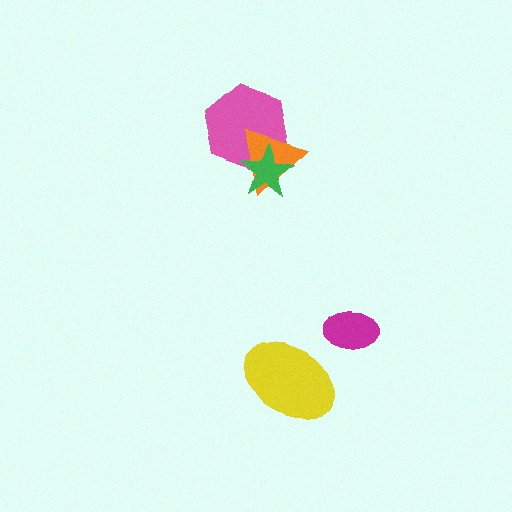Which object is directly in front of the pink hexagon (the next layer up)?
The orange triangle is directly in front of the pink hexagon.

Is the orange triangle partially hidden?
Yes, it is partially covered by another shape.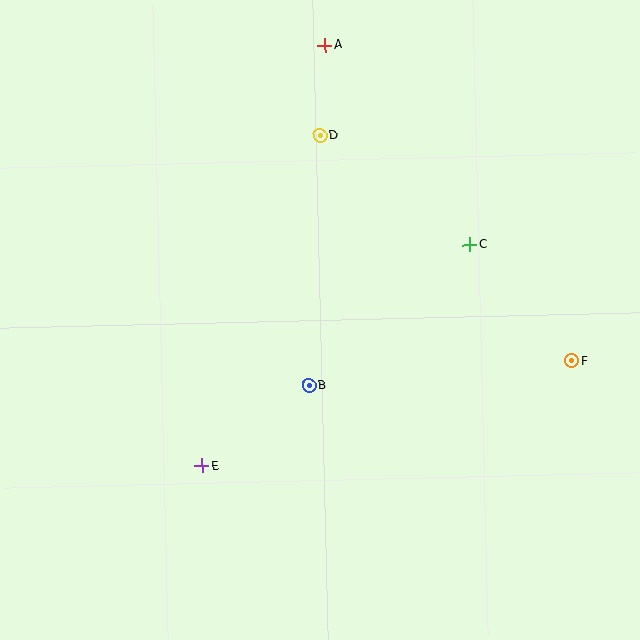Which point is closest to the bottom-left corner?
Point E is closest to the bottom-left corner.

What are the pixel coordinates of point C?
Point C is at (470, 245).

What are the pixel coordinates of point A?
Point A is at (325, 45).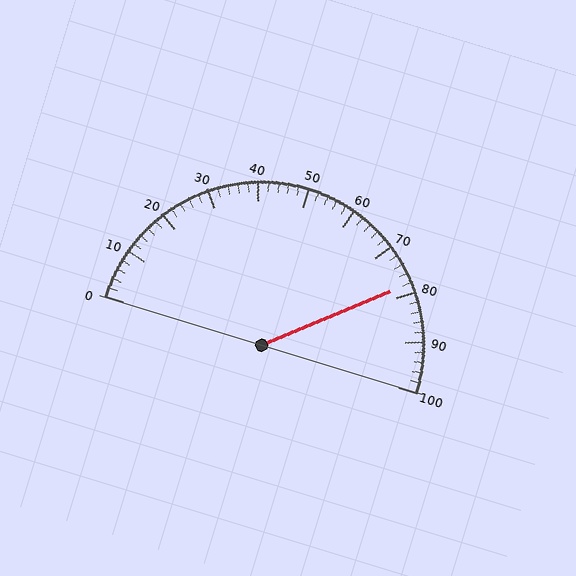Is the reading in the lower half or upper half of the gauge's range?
The reading is in the upper half of the range (0 to 100).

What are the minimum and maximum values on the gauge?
The gauge ranges from 0 to 100.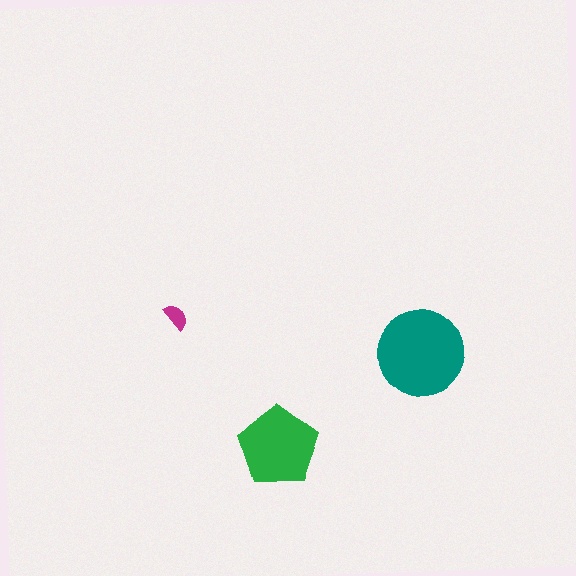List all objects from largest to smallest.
The teal circle, the green pentagon, the magenta semicircle.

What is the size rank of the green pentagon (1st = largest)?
2nd.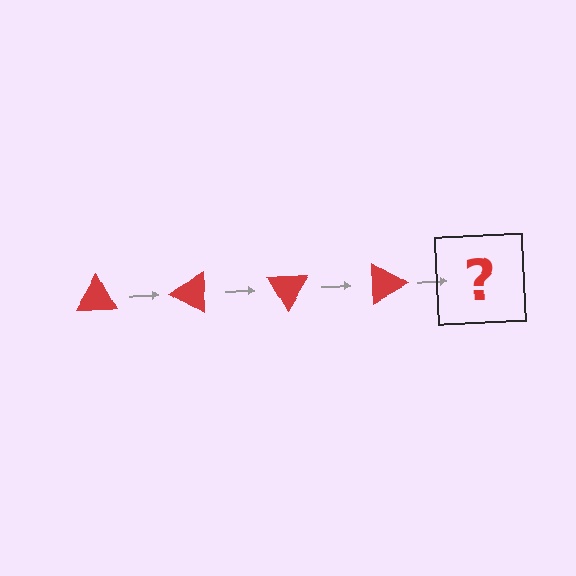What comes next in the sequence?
The next element should be a red triangle rotated 120 degrees.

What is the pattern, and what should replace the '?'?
The pattern is that the triangle rotates 30 degrees each step. The '?' should be a red triangle rotated 120 degrees.